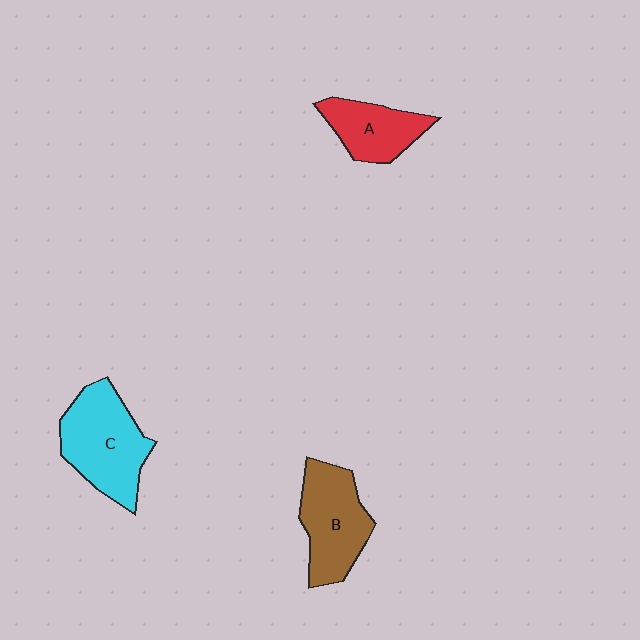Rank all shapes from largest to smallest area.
From largest to smallest: C (cyan), B (brown), A (red).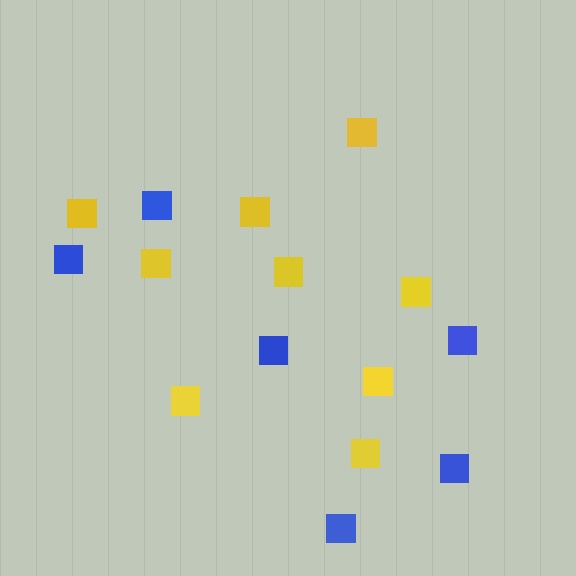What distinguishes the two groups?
There are 2 groups: one group of yellow squares (9) and one group of blue squares (6).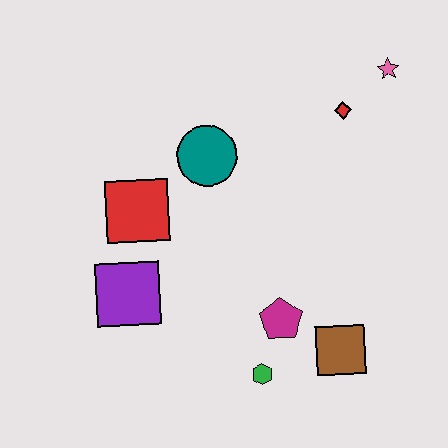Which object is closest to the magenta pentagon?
The green hexagon is closest to the magenta pentagon.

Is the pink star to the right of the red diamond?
Yes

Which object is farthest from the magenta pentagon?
The pink star is farthest from the magenta pentagon.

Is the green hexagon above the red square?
No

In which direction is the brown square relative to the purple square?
The brown square is to the right of the purple square.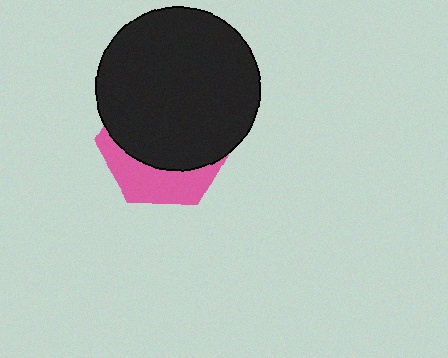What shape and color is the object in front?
The object in front is a black circle.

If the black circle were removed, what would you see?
You would see the complete pink hexagon.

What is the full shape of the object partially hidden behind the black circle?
The partially hidden object is a pink hexagon.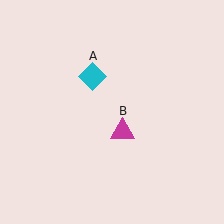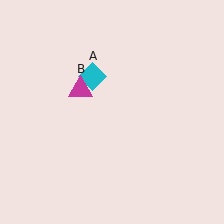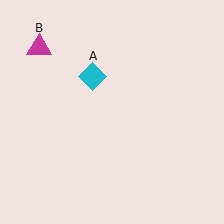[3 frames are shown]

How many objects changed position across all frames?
1 object changed position: magenta triangle (object B).